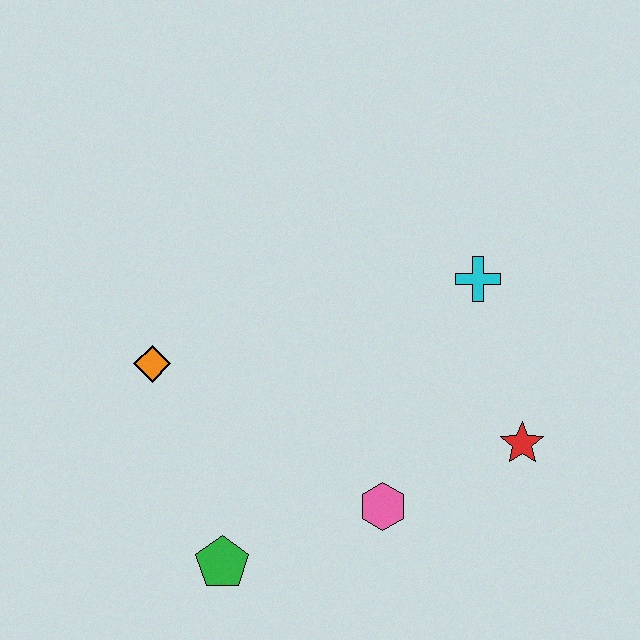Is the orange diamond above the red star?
Yes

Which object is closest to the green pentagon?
The pink hexagon is closest to the green pentagon.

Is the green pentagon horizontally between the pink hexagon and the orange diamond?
Yes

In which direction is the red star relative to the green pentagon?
The red star is to the right of the green pentagon.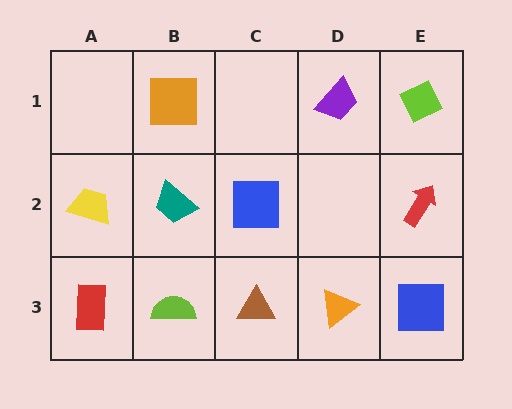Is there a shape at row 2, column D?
No, that cell is empty.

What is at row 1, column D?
A purple trapezoid.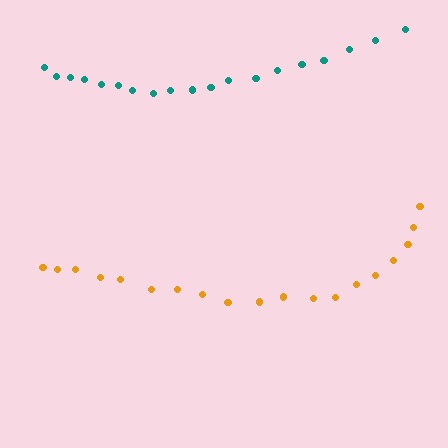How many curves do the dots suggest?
There are 2 distinct paths.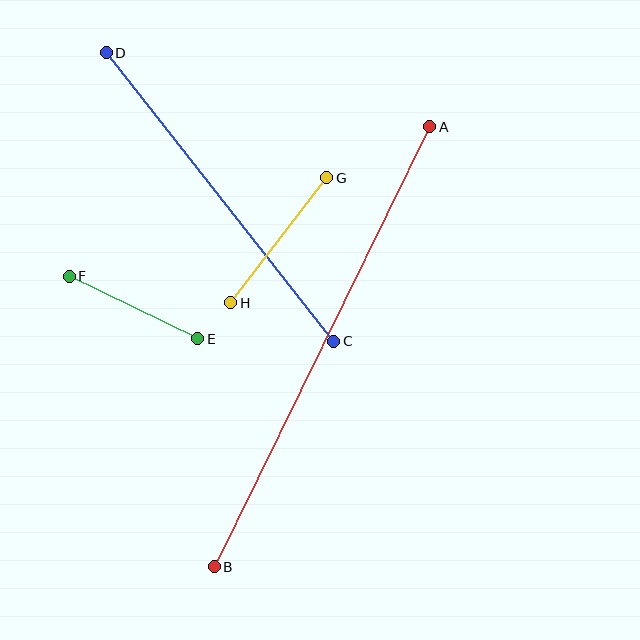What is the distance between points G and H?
The distance is approximately 157 pixels.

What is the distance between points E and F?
The distance is approximately 143 pixels.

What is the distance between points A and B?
The distance is approximately 490 pixels.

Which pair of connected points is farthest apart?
Points A and B are farthest apart.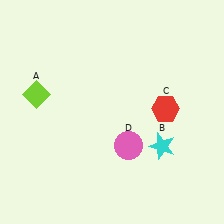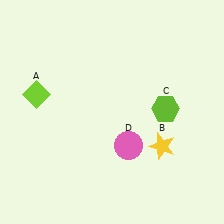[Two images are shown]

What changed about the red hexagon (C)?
In Image 1, C is red. In Image 2, it changed to lime.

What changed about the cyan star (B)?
In Image 1, B is cyan. In Image 2, it changed to yellow.